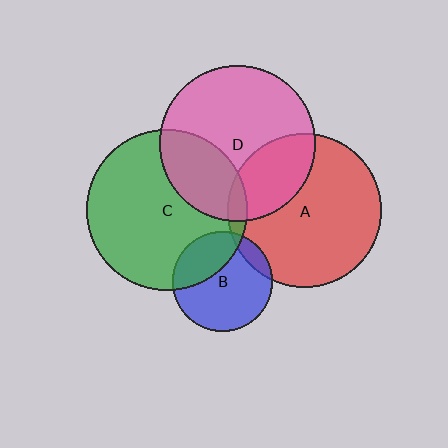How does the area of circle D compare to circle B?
Approximately 2.4 times.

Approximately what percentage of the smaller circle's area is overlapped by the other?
Approximately 25%.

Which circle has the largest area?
Circle C (green).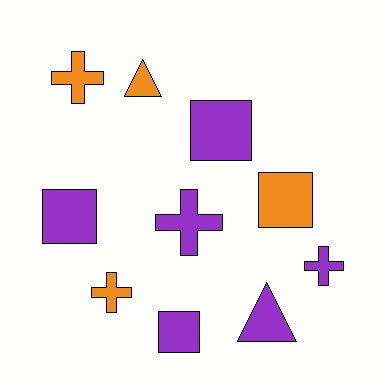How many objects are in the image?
There are 10 objects.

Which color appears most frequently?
Purple, with 6 objects.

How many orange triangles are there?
There is 1 orange triangle.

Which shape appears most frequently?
Cross, with 4 objects.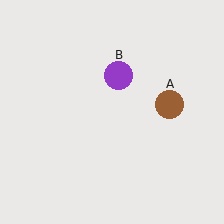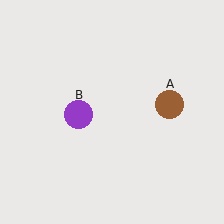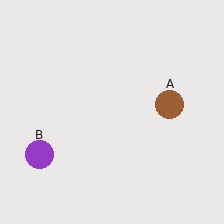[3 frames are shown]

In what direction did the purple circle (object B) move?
The purple circle (object B) moved down and to the left.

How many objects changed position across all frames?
1 object changed position: purple circle (object B).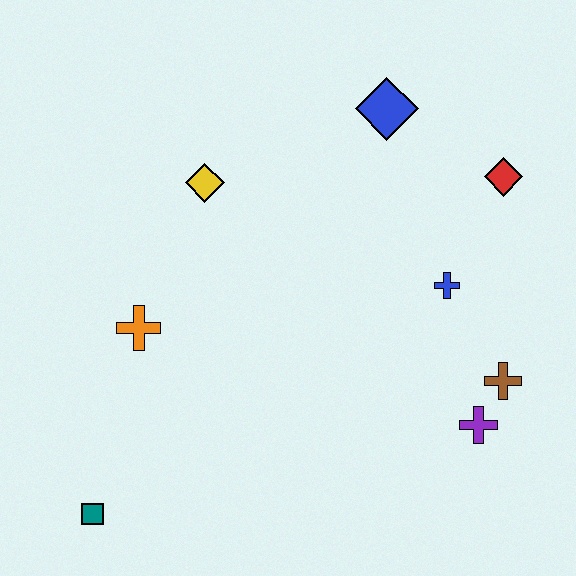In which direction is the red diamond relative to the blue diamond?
The red diamond is to the right of the blue diamond.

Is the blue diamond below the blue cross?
No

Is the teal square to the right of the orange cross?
No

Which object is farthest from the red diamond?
The teal square is farthest from the red diamond.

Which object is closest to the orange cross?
The yellow diamond is closest to the orange cross.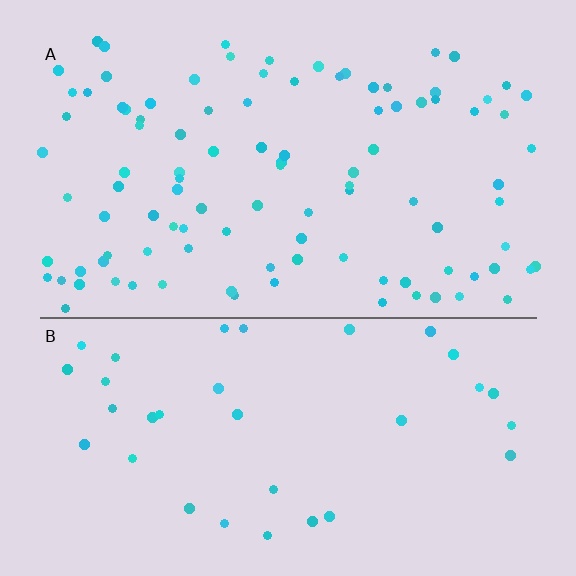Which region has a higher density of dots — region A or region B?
A (the top).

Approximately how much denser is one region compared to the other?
Approximately 2.9× — region A over region B.